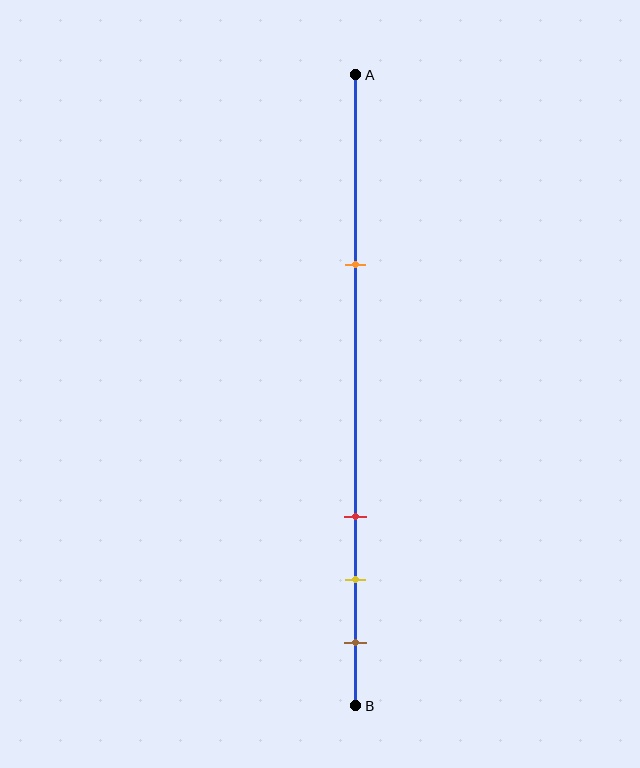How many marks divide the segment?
There are 4 marks dividing the segment.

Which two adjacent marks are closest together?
The yellow and brown marks are the closest adjacent pair.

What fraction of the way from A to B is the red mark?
The red mark is approximately 70% (0.7) of the way from A to B.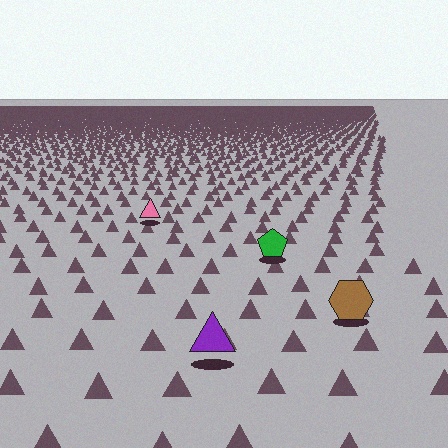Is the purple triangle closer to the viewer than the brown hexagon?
Yes. The purple triangle is closer — you can tell from the texture gradient: the ground texture is coarser near it.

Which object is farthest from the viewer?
The pink triangle is farthest from the viewer. It appears smaller and the ground texture around it is denser.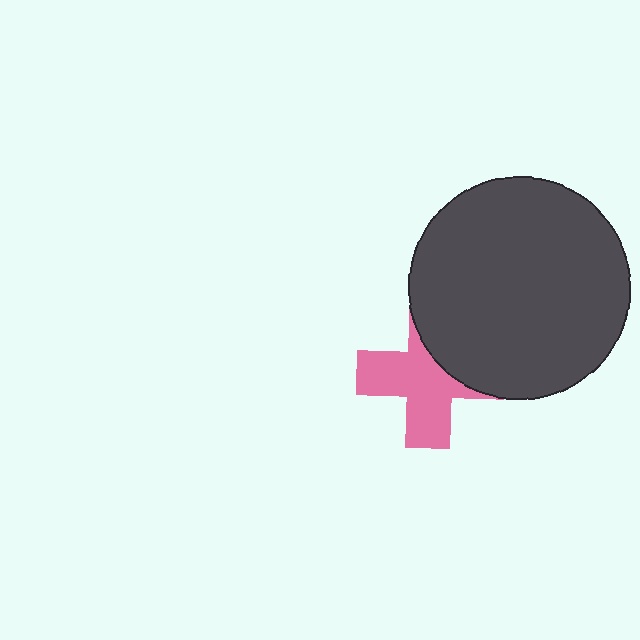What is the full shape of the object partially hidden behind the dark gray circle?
The partially hidden object is a pink cross.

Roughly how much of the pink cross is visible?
About half of it is visible (roughly 63%).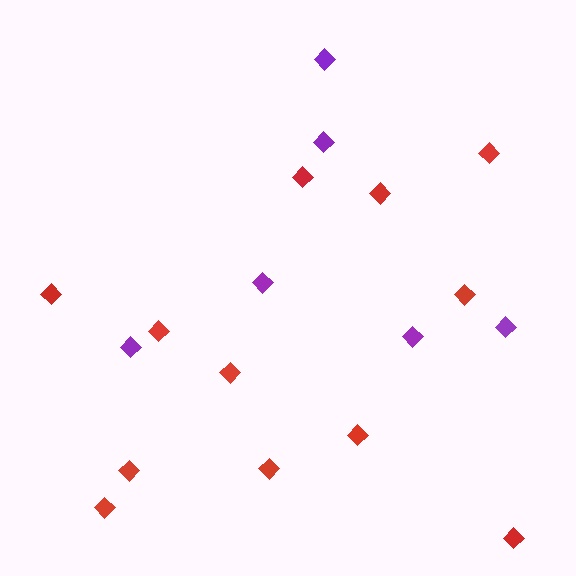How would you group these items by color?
There are 2 groups: one group of purple diamonds (6) and one group of red diamonds (12).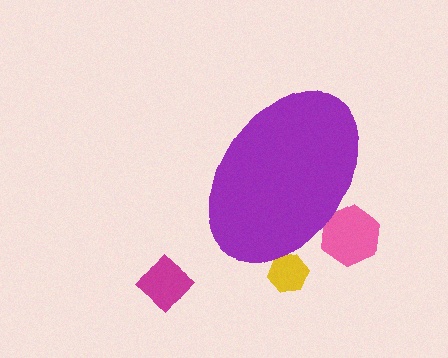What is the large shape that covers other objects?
A purple ellipse.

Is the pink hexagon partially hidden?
Yes, the pink hexagon is partially hidden behind the purple ellipse.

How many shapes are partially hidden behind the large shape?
2 shapes are partially hidden.